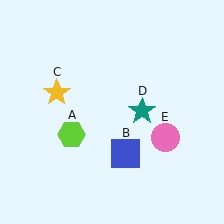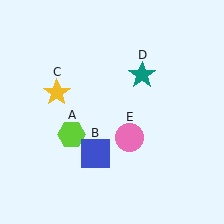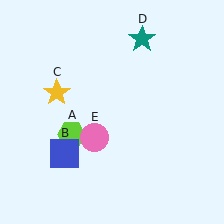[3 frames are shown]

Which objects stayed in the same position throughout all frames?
Lime hexagon (object A) and yellow star (object C) remained stationary.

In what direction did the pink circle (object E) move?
The pink circle (object E) moved left.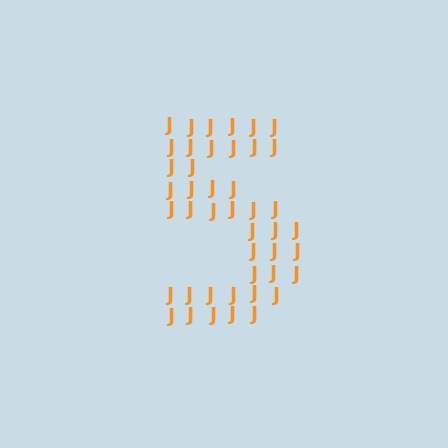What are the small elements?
The small elements are letter J's.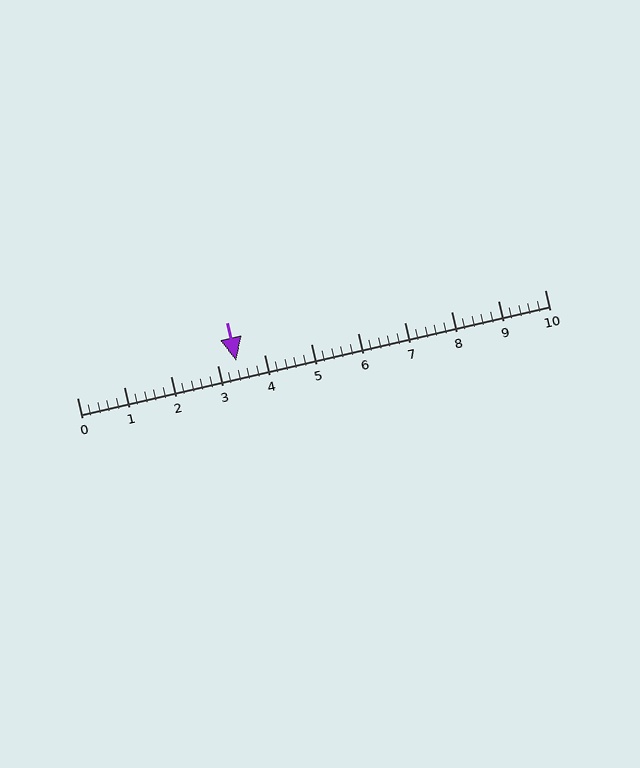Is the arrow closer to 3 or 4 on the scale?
The arrow is closer to 3.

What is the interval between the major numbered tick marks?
The major tick marks are spaced 1 units apart.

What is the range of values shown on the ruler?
The ruler shows values from 0 to 10.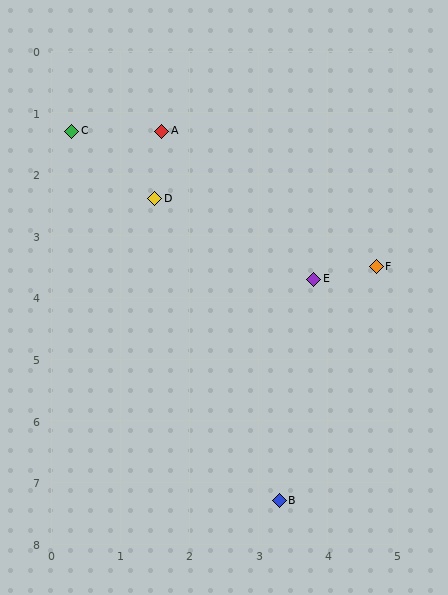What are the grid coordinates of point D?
Point D is at approximately (1.5, 2.4).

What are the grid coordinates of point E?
Point E is at approximately (3.8, 3.7).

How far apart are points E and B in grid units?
Points E and B are about 3.6 grid units apart.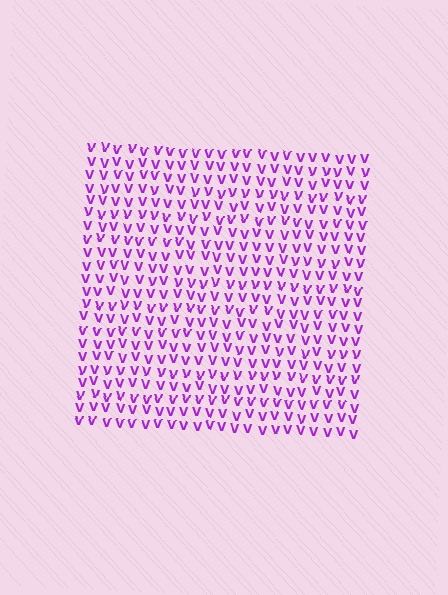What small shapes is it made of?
It is made of small letter V's.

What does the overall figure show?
The overall figure shows a square.